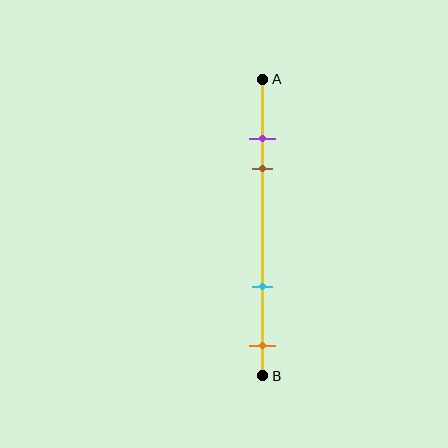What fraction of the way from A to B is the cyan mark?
The cyan mark is approximately 70% (0.7) of the way from A to B.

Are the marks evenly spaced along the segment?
No, the marks are not evenly spaced.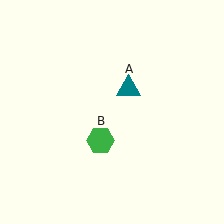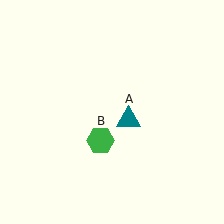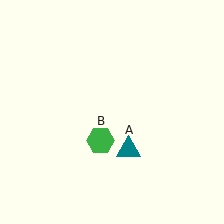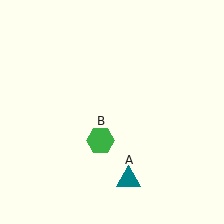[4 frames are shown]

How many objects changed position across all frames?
1 object changed position: teal triangle (object A).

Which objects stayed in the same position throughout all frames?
Green hexagon (object B) remained stationary.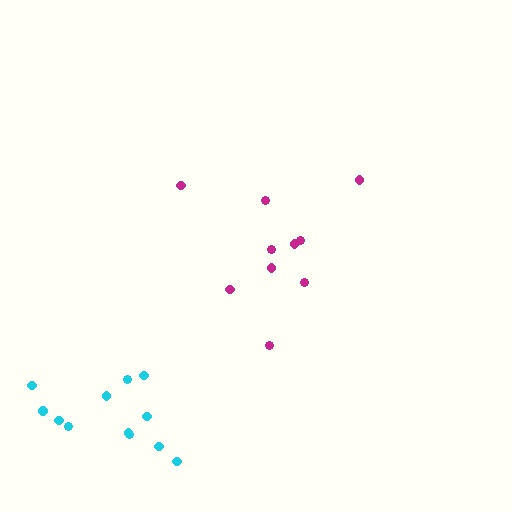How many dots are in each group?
Group 1: 12 dots, Group 2: 10 dots (22 total).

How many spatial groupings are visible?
There are 2 spatial groupings.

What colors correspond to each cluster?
The clusters are colored: cyan, magenta.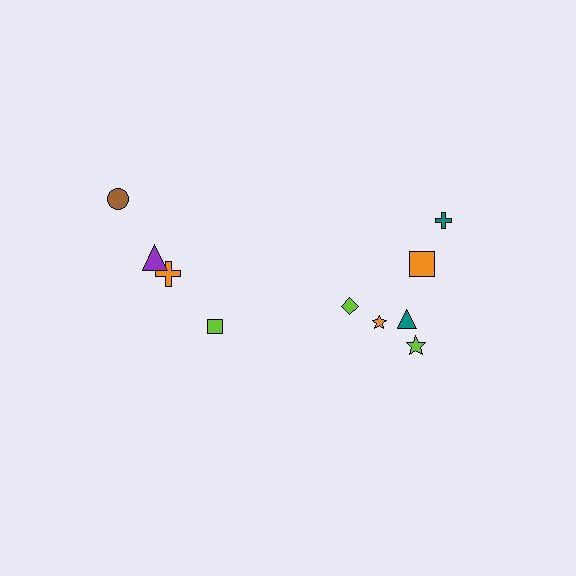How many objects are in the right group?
There are 6 objects.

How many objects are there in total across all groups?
There are 10 objects.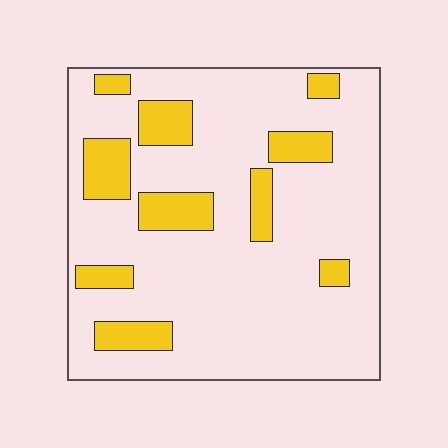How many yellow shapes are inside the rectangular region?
10.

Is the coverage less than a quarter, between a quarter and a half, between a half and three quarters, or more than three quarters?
Less than a quarter.